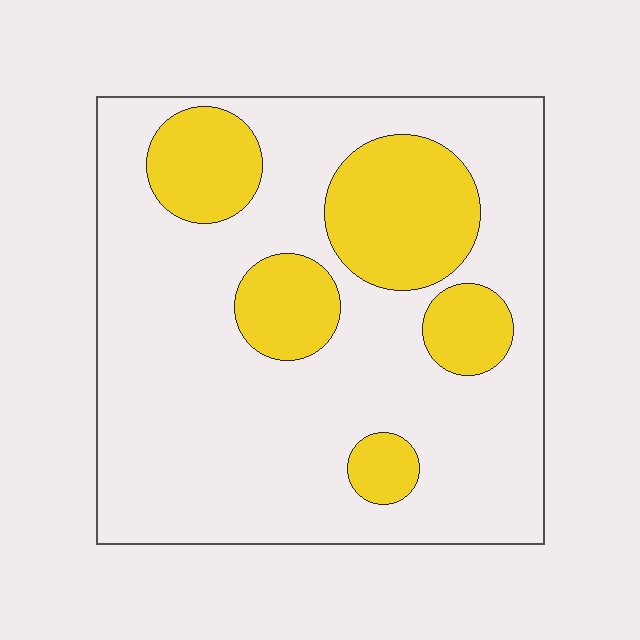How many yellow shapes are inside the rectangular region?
5.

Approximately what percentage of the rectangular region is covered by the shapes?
Approximately 25%.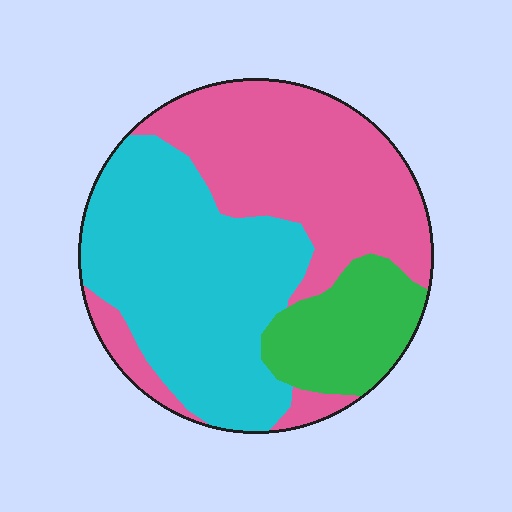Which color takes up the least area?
Green, at roughly 15%.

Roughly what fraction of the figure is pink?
Pink covers around 40% of the figure.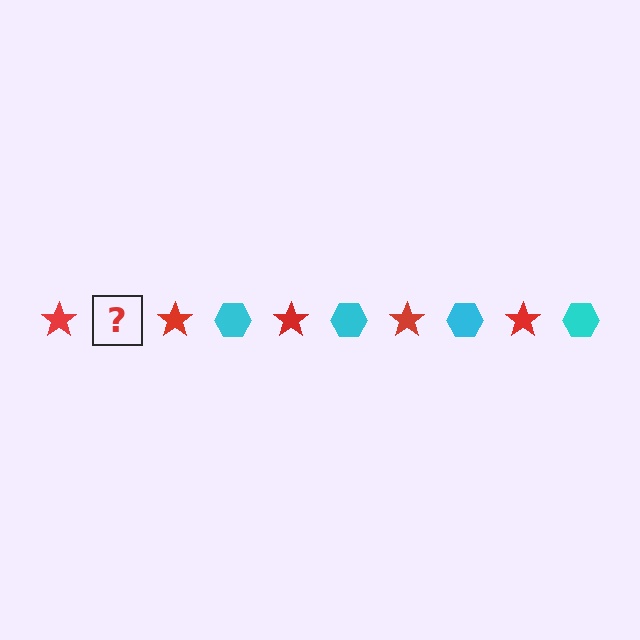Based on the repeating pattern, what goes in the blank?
The blank should be a cyan hexagon.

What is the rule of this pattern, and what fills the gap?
The rule is that the pattern alternates between red star and cyan hexagon. The gap should be filled with a cyan hexagon.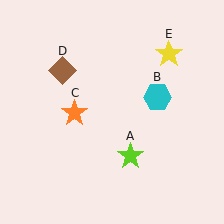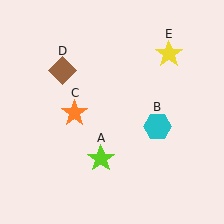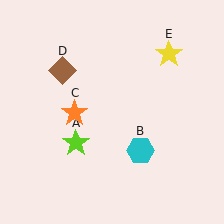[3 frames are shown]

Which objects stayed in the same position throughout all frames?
Orange star (object C) and brown diamond (object D) and yellow star (object E) remained stationary.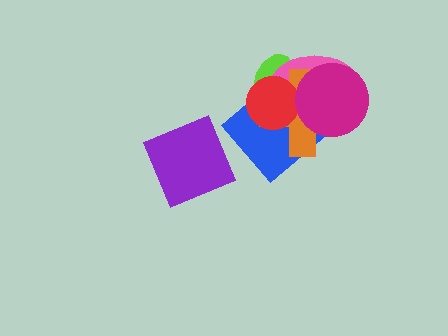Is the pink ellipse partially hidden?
Yes, it is partially covered by another shape.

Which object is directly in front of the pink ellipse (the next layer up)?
The blue diamond is directly in front of the pink ellipse.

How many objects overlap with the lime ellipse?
4 objects overlap with the lime ellipse.